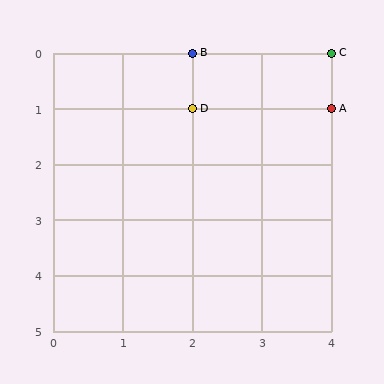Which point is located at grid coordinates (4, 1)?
Point A is at (4, 1).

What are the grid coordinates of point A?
Point A is at grid coordinates (4, 1).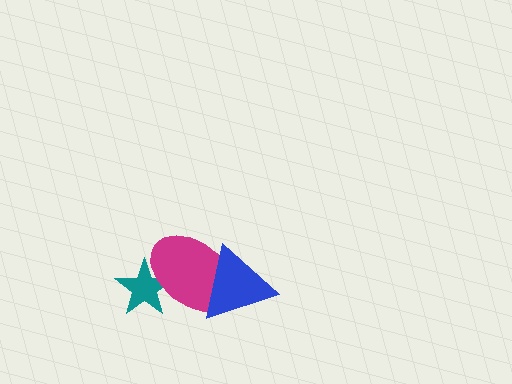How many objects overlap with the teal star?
1 object overlaps with the teal star.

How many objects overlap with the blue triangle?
1 object overlaps with the blue triangle.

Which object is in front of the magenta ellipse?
The blue triangle is in front of the magenta ellipse.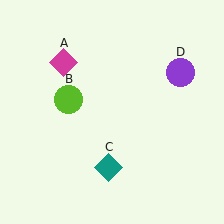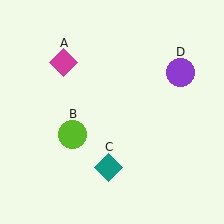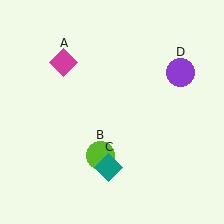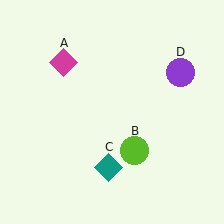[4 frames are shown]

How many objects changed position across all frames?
1 object changed position: lime circle (object B).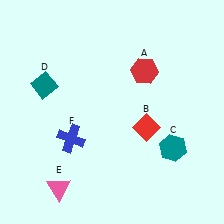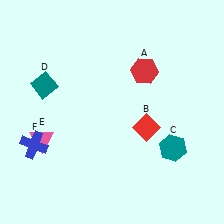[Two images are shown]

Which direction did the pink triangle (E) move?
The pink triangle (E) moved up.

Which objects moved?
The objects that moved are: the pink triangle (E), the blue cross (F).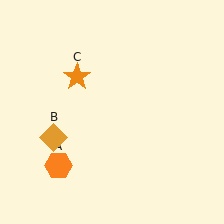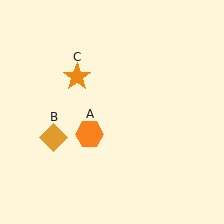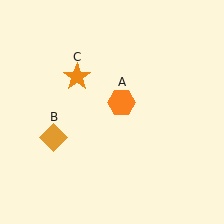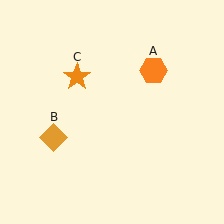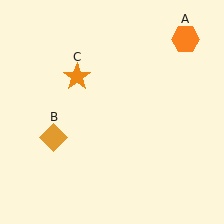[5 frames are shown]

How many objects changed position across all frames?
1 object changed position: orange hexagon (object A).